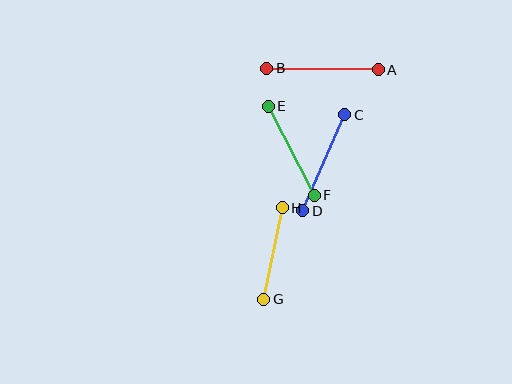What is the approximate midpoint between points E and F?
The midpoint is at approximately (291, 151) pixels.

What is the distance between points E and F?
The distance is approximately 100 pixels.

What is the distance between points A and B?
The distance is approximately 111 pixels.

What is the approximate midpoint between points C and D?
The midpoint is at approximately (324, 163) pixels.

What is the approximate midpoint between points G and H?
The midpoint is at approximately (273, 253) pixels.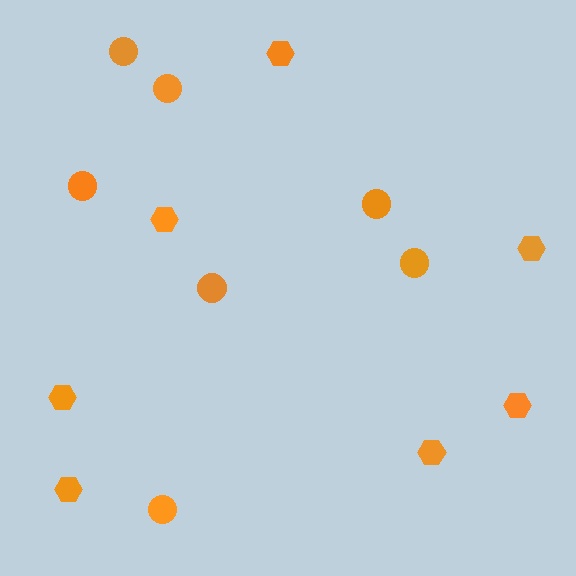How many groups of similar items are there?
There are 2 groups: one group of circles (7) and one group of hexagons (7).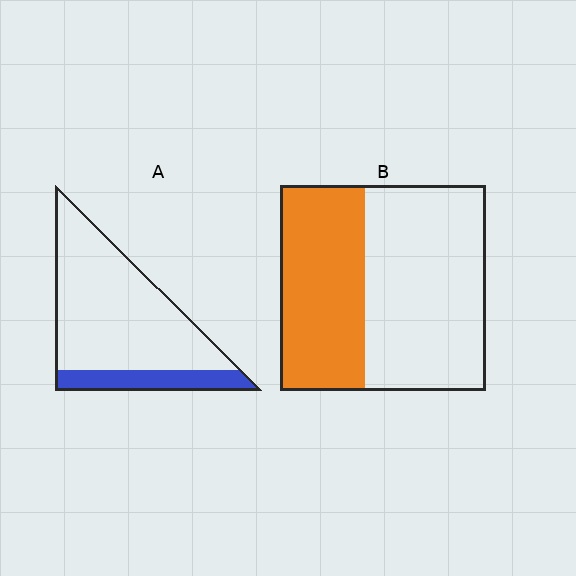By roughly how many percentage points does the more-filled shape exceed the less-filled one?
By roughly 20 percentage points (B over A).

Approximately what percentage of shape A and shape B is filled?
A is approximately 20% and B is approximately 40%.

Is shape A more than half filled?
No.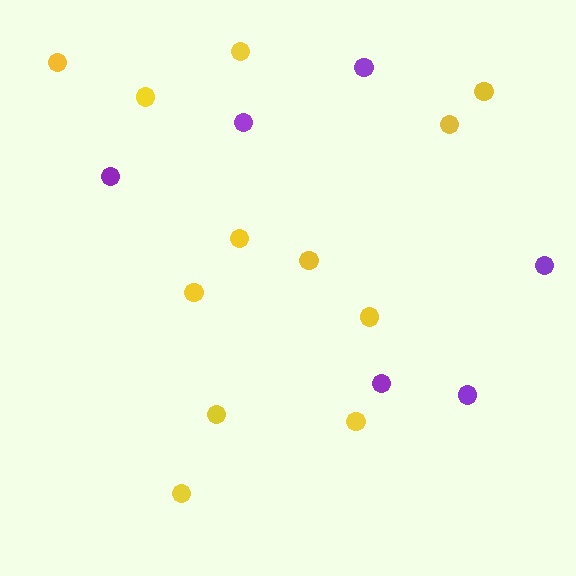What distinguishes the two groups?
There are 2 groups: one group of purple circles (6) and one group of yellow circles (12).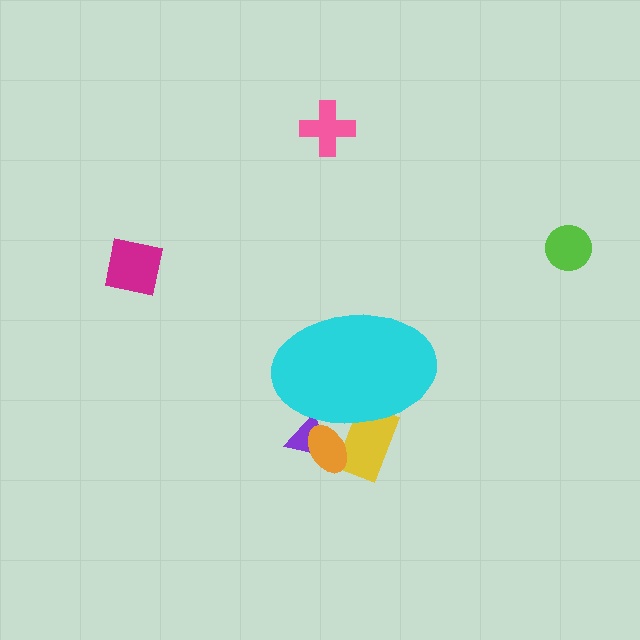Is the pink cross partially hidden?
No, the pink cross is fully visible.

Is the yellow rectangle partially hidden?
Yes, the yellow rectangle is partially hidden behind the cyan ellipse.